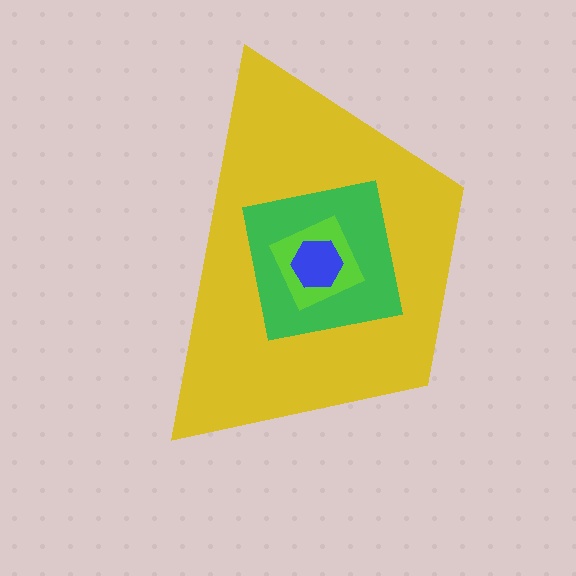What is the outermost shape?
The yellow trapezoid.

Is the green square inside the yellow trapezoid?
Yes.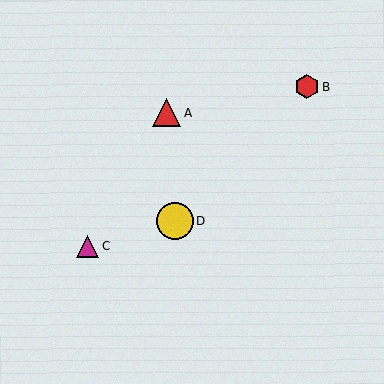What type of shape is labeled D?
Shape D is a yellow circle.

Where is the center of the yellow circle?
The center of the yellow circle is at (175, 221).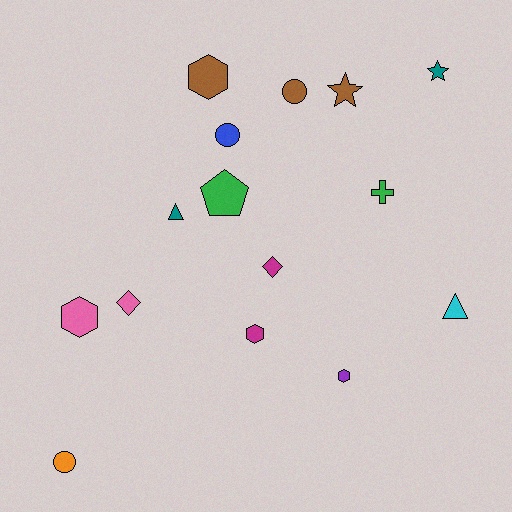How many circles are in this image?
There are 3 circles.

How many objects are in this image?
There are 15 objects.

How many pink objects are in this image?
There are 2 pink objects.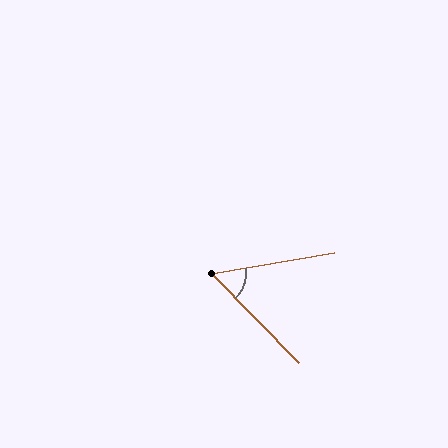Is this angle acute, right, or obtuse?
It is acute.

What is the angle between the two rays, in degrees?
Approximately 55 degrees.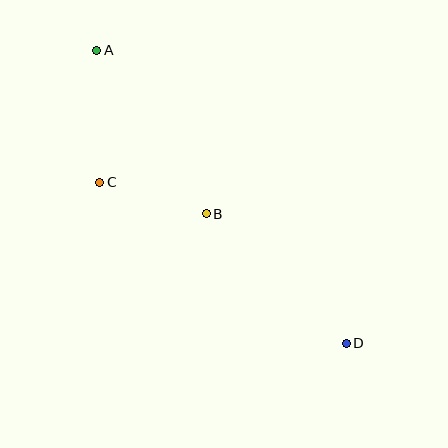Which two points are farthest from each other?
Points A and D are farthest from each other.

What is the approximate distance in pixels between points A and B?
The distance between A and B is approximately 197 pixels.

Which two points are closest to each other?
Points B and C are closest to each other.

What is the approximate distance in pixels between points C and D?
The distance between C and D is approximately 295 pixels.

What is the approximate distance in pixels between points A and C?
The distance between A and C is approximately 132 pixels.